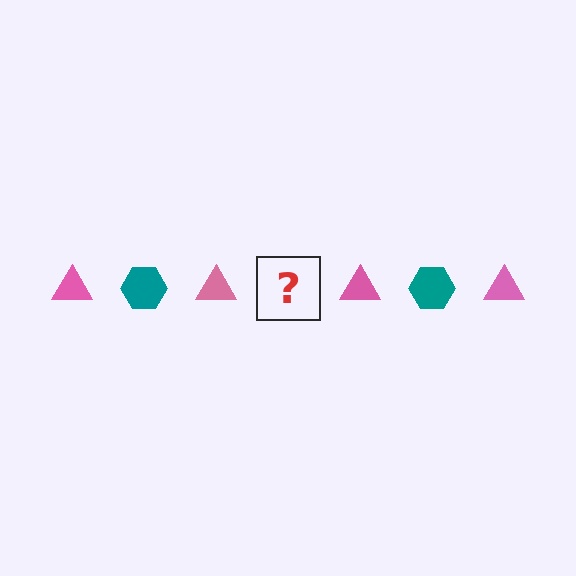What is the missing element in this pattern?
The missing element is a teal hexagon.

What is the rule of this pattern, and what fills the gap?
The rule is that the pattern alternates between pink triangle and teal hexagon. The gap should be filled with a teal hexagon.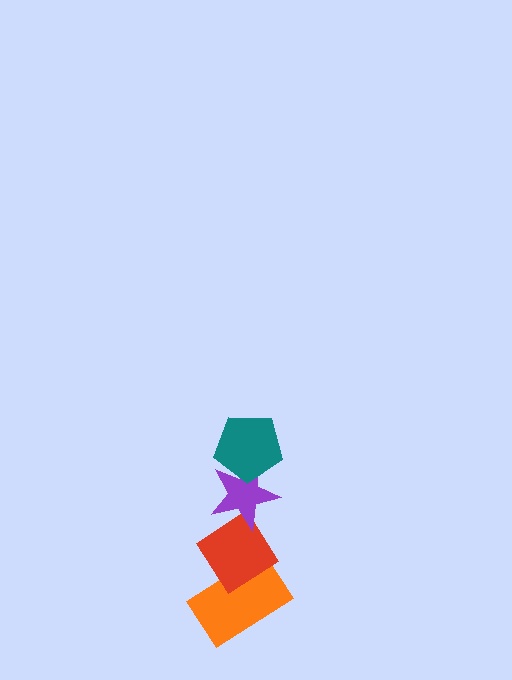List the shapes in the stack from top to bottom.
From top to bottom: the teal pentagon, the purple star, the red diamond, the orange rectangle.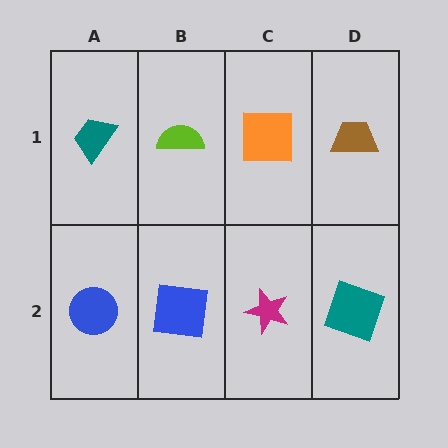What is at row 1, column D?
A brown trapezoid.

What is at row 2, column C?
A magenta star.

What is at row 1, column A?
A teal trapezoid.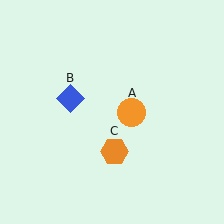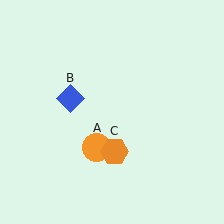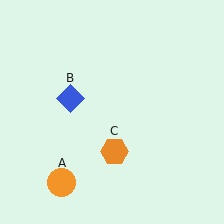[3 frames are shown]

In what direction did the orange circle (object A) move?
The orange circle (object A) moved down and to the left.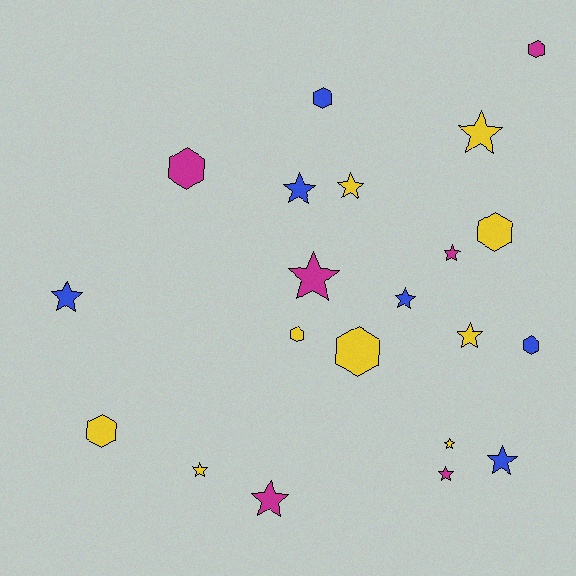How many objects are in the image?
There are 21 objects.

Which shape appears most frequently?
Star, with 13 objects.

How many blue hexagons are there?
There are 2 blue hexagons.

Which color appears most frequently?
Yellow, with 9 objects.